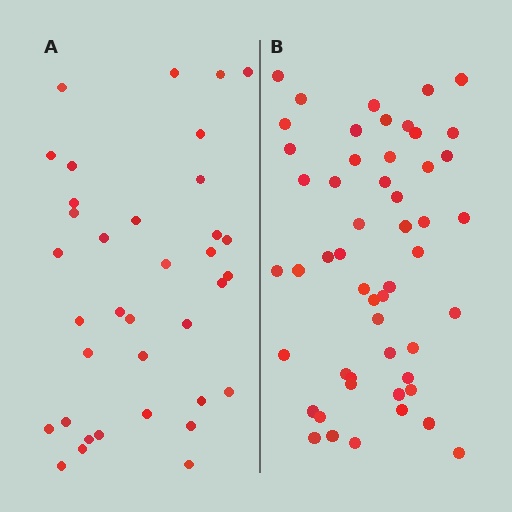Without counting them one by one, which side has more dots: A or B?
Region B (the right region) has more dots.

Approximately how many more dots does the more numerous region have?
Region B has approximately 15 more dots than region A.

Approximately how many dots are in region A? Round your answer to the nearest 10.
About 40 dots. (The exact count is 36, which rounds to 40.)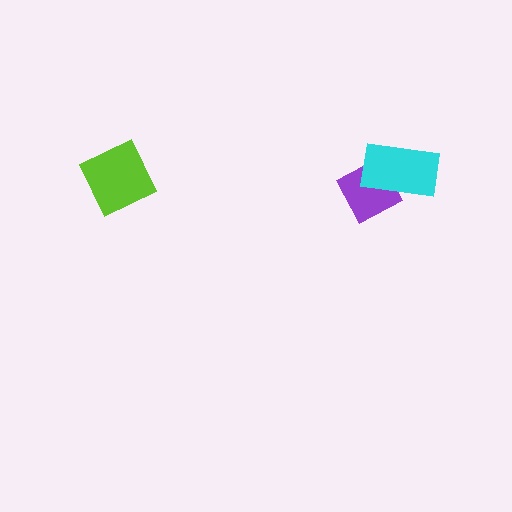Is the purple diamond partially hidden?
Yes, it is partially covered by another shape.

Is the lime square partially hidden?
No, no other shape covers it.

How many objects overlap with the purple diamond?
1 object overlaps with the purple diamond.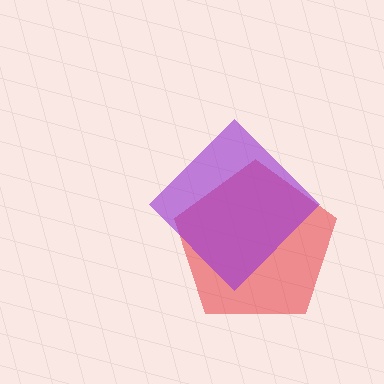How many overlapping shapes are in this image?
There are 2 overlapping shapes in the image.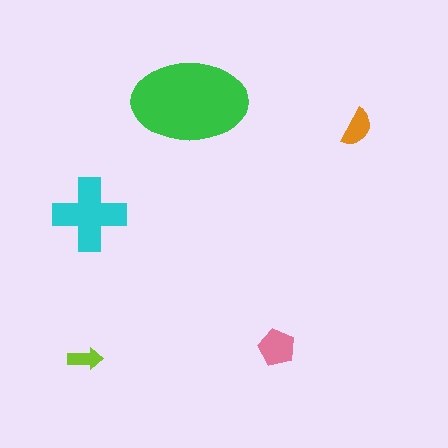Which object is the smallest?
The lime arrow.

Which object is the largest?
The green ellipse.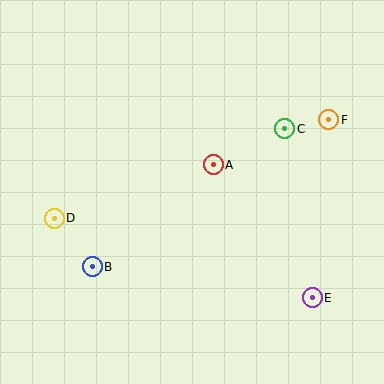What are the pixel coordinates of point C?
Point C is at (285, 129).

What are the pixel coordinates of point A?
Point A is at (213, 165).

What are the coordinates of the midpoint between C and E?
The midpoint between C and E is at (298, 213).